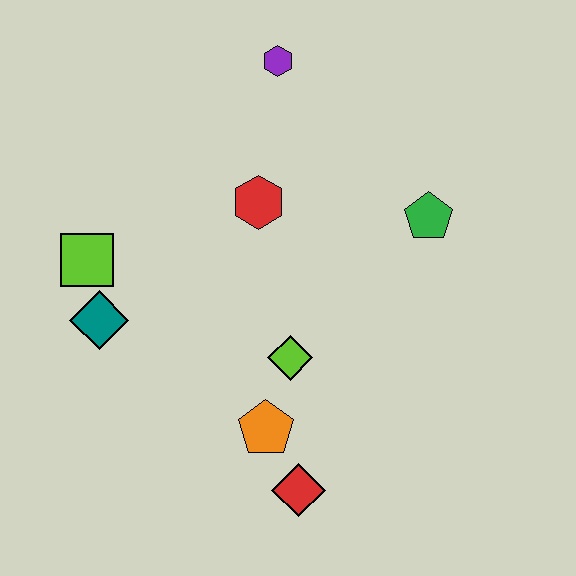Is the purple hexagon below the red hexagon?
No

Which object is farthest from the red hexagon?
The red diamond is farthest from the red hexagon.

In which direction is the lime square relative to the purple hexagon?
The lime square is below the purple hexagon.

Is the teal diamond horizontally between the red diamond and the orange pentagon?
No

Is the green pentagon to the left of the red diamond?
No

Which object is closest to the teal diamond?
The lime square is closest to the teal diamond.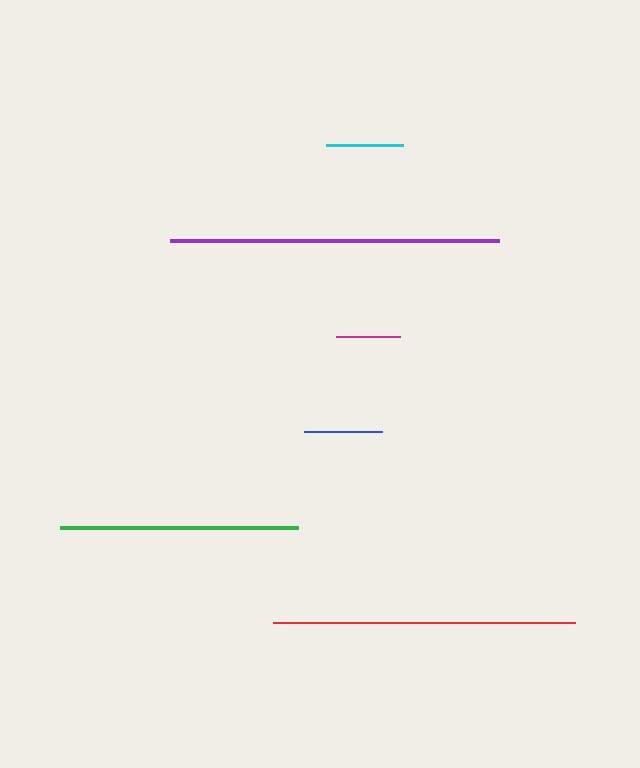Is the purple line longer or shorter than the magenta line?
The purple line is longer than the magenta line.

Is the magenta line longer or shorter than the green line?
The green line is longer than the magenta line.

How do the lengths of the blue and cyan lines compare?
The blue and cyan lines are approximately the same length.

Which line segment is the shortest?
The magenta line is the shortest at approximately 64 pixels.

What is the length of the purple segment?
The purple segment is approximately 329 pixels long.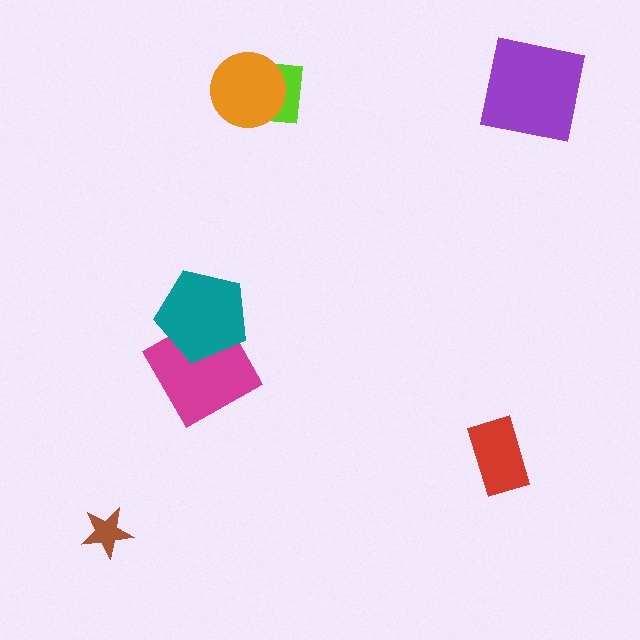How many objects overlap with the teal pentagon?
1 object overlaps with the teal pentagon.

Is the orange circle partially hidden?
No, no other shape covers it.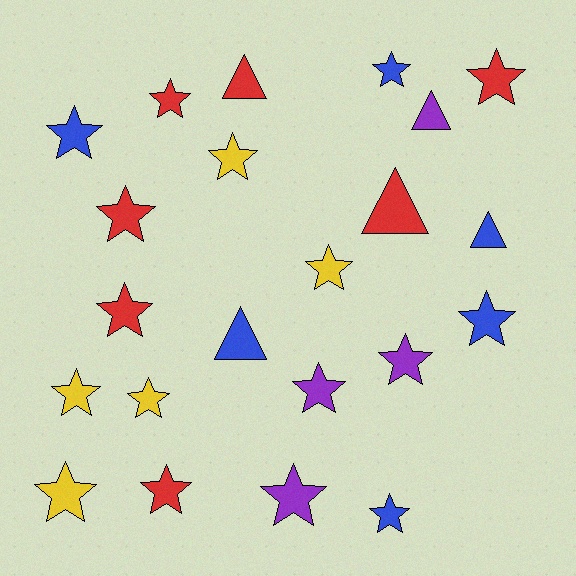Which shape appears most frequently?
Star, with 17 objects.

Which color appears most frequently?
Red, with 7 objects.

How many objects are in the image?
There are 22 objects.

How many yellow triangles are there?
There are no yellow triangles.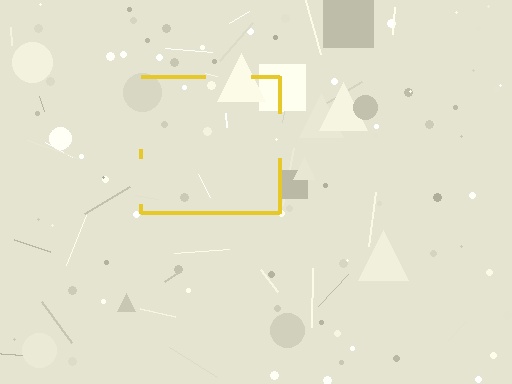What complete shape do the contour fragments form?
The contour fragments form a square.